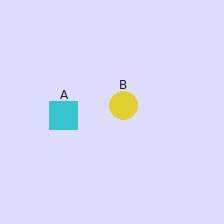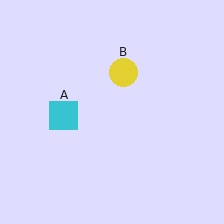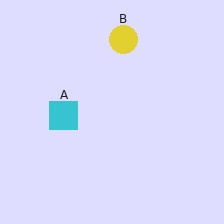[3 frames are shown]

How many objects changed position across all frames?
1 object changed position: yellow circle (object B).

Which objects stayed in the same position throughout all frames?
Cyan square (object A) remained stationary.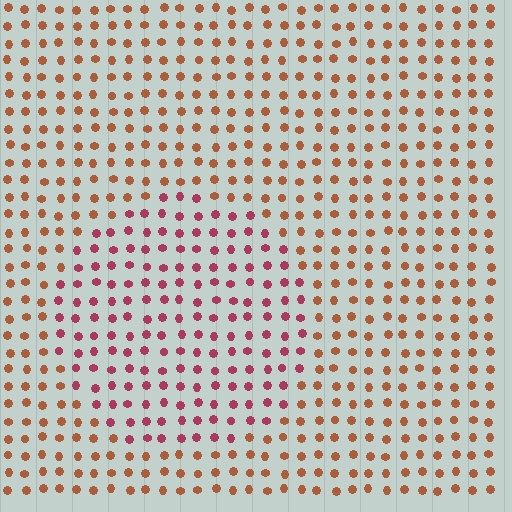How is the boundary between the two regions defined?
The boundary is defined purely by a slight shift in hue (about 38 degrees). Spacing, size, and orientation are identical on both sides.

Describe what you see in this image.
The image is filled with small brown elements in a uniform arrangement. A circle-shaped region is visible where the elements are tinted to a slightly different hue, forming a subtle color boundary.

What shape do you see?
I see a circle.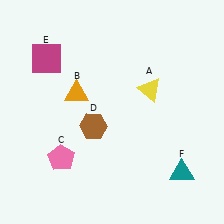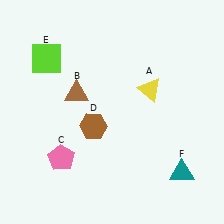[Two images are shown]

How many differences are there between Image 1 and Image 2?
There are 2 differences between the two images.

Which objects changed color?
B changed from orange to brown. E changed from magenta to lime.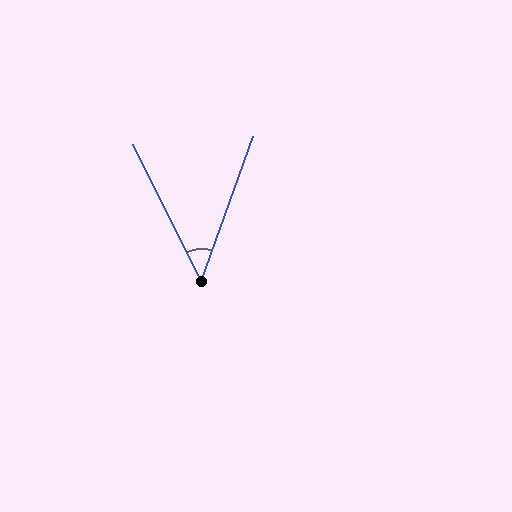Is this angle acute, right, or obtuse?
It is acute.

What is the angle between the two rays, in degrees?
Approximately 46 degrees.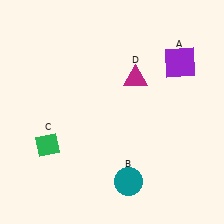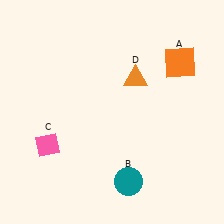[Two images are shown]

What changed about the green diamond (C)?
In Image 1, C is green. In Image 2, it changed to pink.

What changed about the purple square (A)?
In Image 1, A is purple. In Image 2, it changed to orange.